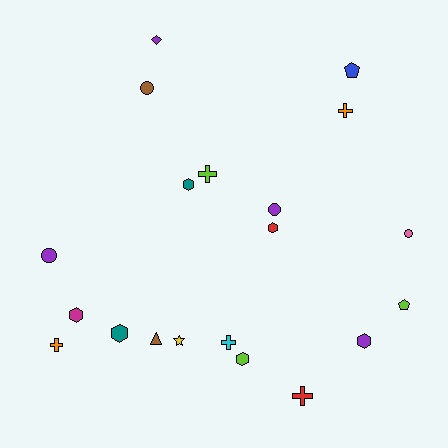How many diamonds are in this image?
There is 1 diamond.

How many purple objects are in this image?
There are 4 purple objects.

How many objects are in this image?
There are 20 objects.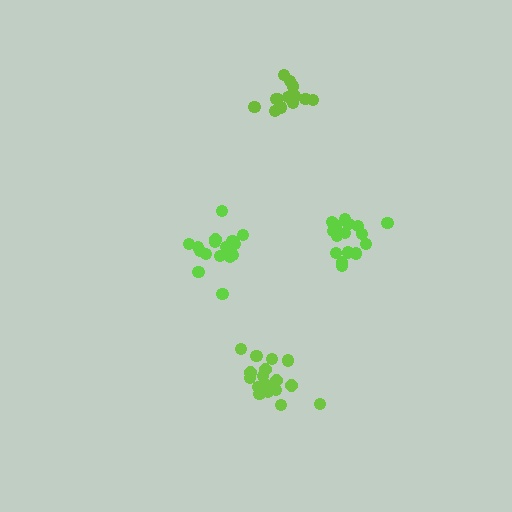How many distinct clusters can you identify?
There are 4 distinct clusters.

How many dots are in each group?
Group 1: 18 dots, Group 2: 17 dots, Group 3: 16 dots, Group 4: 13 dots (64 total).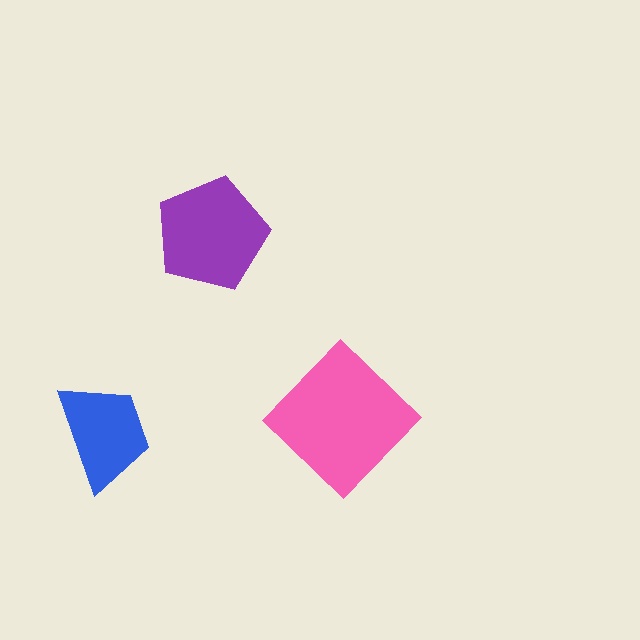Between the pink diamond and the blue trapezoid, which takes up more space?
The pink diamond.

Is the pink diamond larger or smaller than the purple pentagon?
Larger.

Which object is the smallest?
The blue trapezoid.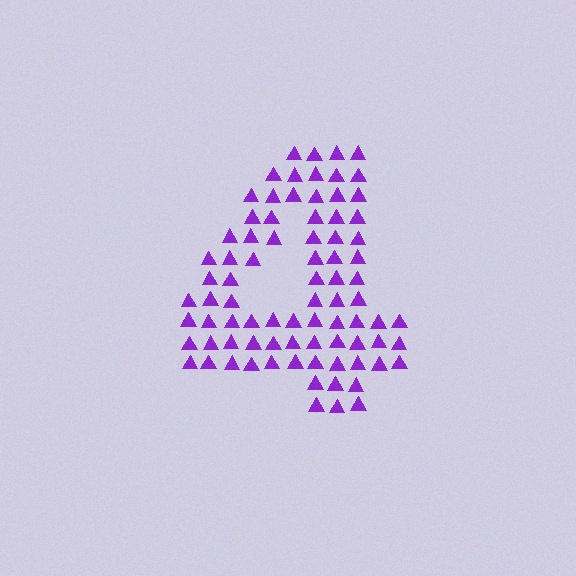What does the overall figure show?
The overall figure shows the digit 4.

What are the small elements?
The small elements are triangles.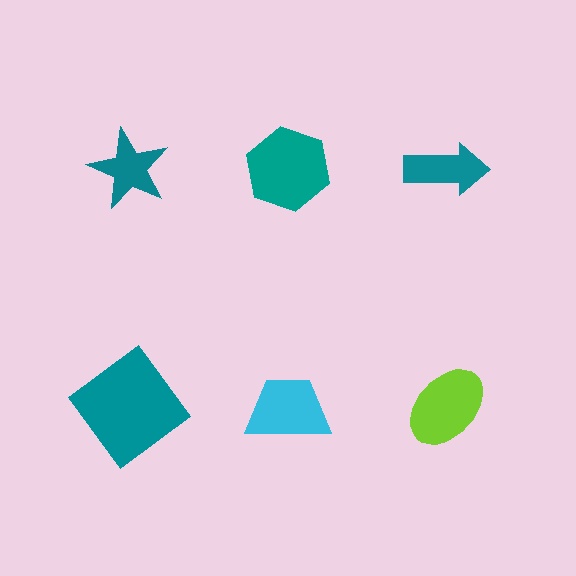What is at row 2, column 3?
A lime ellipse.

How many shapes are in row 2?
3 shapes.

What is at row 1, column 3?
A teal arrow.